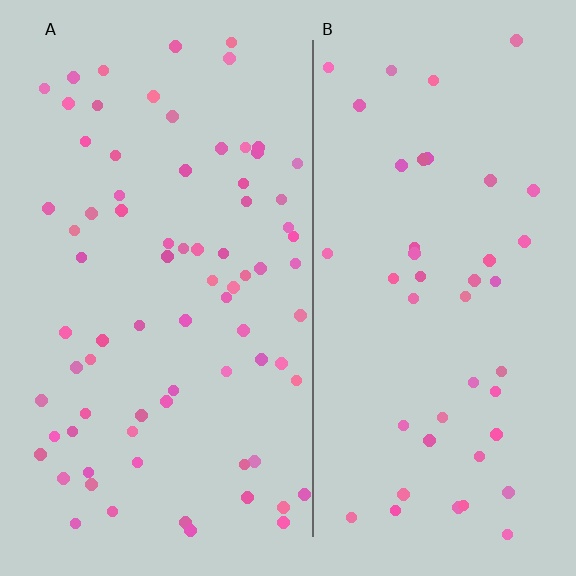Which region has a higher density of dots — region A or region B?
A (the left).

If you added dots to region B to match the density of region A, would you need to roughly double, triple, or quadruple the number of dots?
Approximately double.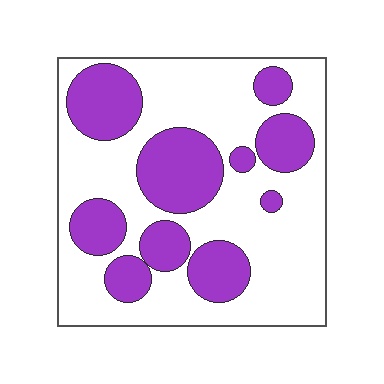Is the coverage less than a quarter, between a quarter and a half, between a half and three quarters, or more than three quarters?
Between a quarter and a half.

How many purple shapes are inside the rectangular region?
10.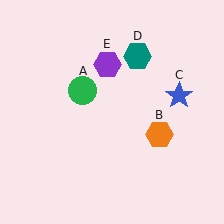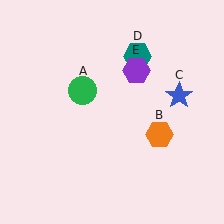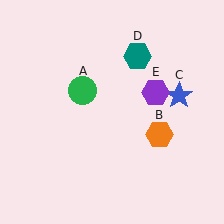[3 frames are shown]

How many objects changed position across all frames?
1 object changed position: purple hexagon (object E).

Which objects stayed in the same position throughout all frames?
Green circle (object A) and orange hexagon (object B) and blue star (object C) and teal hexagon (object D) remained stationary.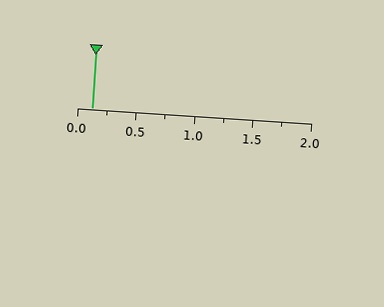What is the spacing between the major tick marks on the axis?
The major ticks are spaced 0.5 apart.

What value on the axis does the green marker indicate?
The marker indicates approximately 0.12.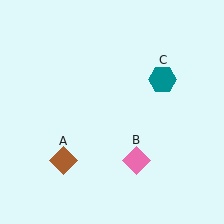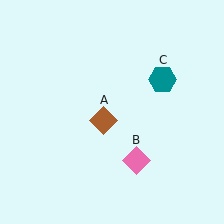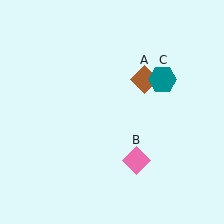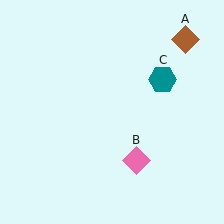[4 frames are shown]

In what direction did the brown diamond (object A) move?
The brown diamond (object A) moved up and to the right.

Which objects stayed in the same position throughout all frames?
Pink diamond (object B) and teal hexagon (object C) remained stationary.